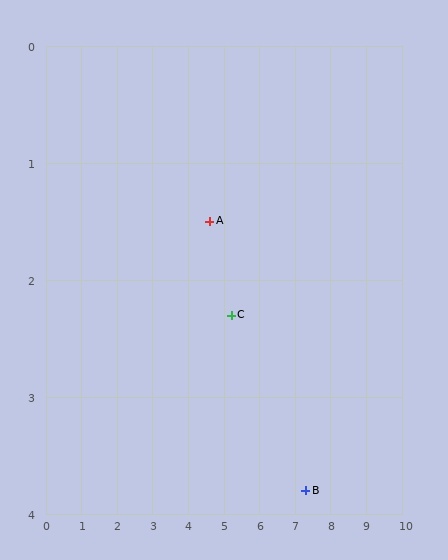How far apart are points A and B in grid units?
Points A and B are about 3.5 grid units apart.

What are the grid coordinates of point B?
Point B is at approximately (7.3, 3.8).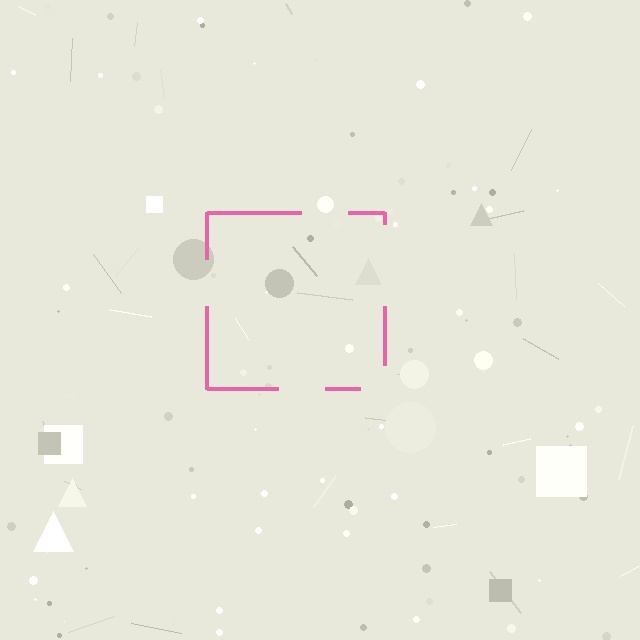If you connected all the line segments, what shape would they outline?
They would outline a square.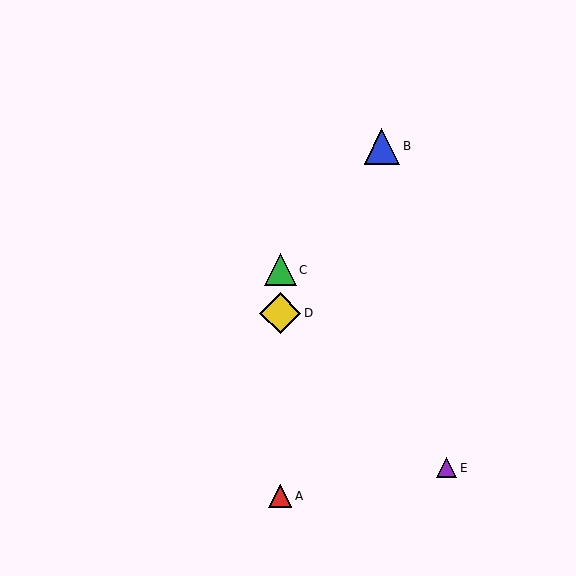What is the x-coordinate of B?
Object B is at x≈382.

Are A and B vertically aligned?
No, A is at x≈280 and B is at x≈382.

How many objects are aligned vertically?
3 objects (A, C, D) are aligned vertically.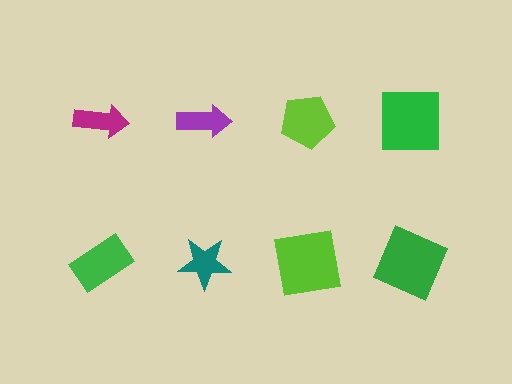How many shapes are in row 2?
4 shapes.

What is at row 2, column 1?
A green rectangle.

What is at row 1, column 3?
A lime pentagon.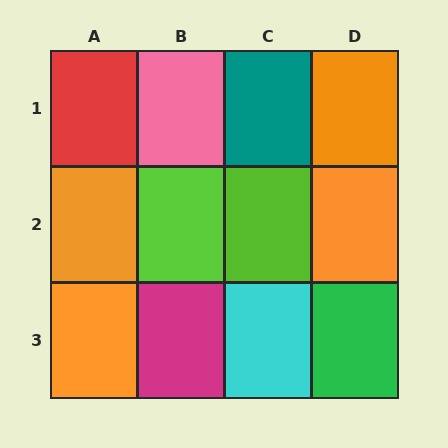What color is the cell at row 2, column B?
Lime.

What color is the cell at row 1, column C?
Teal.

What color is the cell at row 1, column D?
Orange.